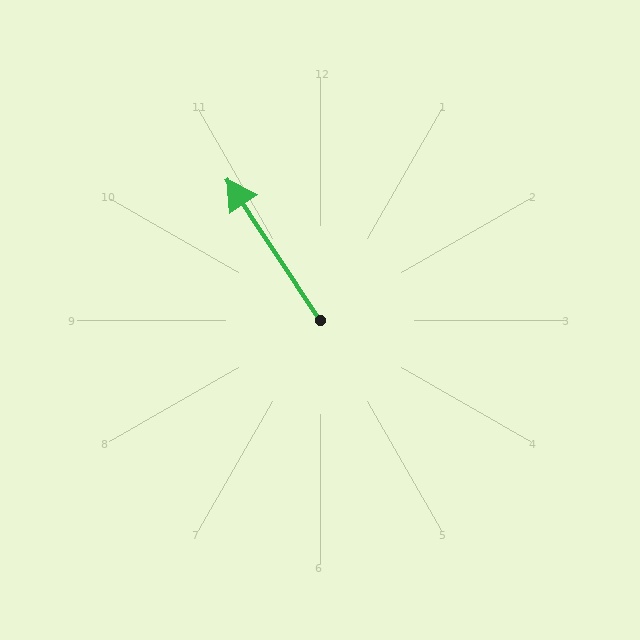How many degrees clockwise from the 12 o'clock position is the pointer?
Approximately 327 degrees.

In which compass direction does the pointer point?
Northwest.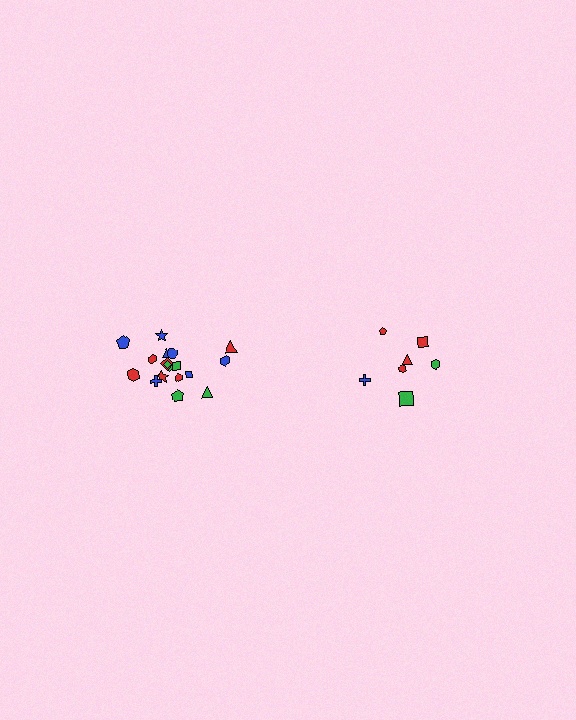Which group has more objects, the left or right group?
The left group.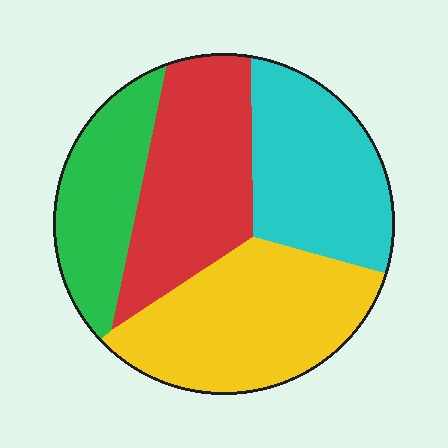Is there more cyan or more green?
Cyan.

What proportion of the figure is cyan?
Cyan covers roughly 25% of the figure.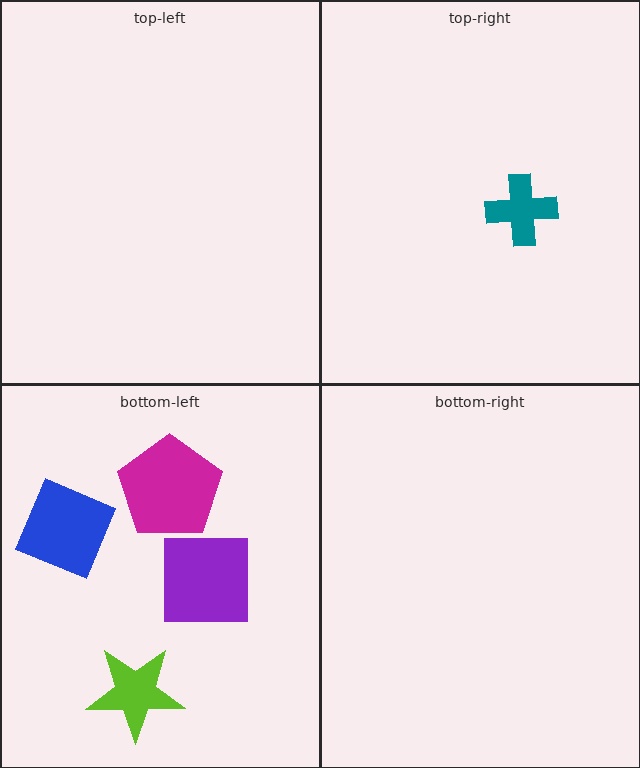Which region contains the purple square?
The bottom-left region.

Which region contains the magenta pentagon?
The bottom-left region.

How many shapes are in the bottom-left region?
4.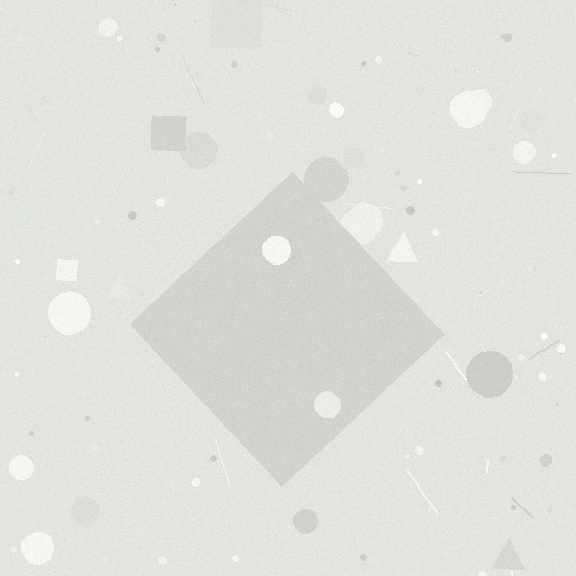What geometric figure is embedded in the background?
A diamond is embedded in the background.